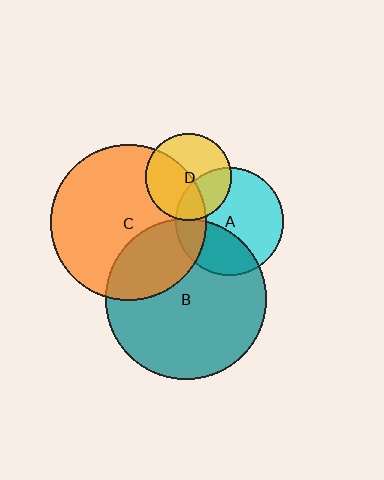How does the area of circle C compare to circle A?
Approximately 2.1 times.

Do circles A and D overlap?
Yes.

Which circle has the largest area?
Circle B (teal).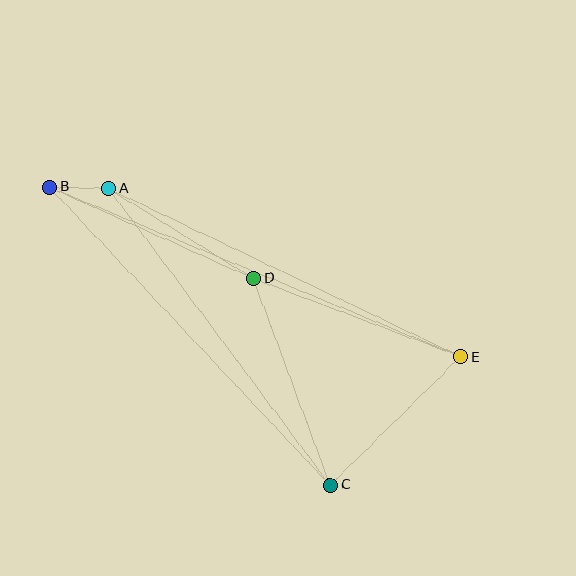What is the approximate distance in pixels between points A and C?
The distance between A and C is approximately 370 pixels.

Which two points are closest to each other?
Points A and B are closest to each other.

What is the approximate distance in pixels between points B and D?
The distance between B and D is approximately 223 pixels.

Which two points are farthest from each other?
Points B and E are farthest from each other.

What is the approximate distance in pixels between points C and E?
The distance between C and E is approximately 183 pixels.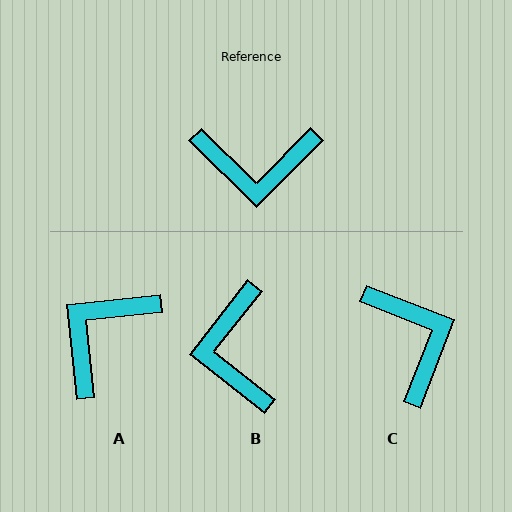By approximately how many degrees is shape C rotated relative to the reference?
Approximately 113 degrees counter-clockwise.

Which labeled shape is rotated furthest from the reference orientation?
A, about 129 degrees away.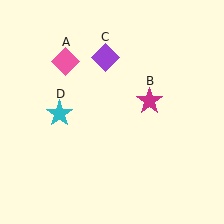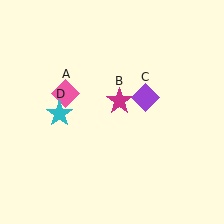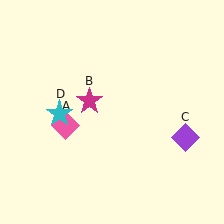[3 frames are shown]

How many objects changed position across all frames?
3 objects changed position: pink diamond (object A), magenta star (object B), purple diamond (object C).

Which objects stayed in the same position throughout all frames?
Cyan star (object D) remained stationary.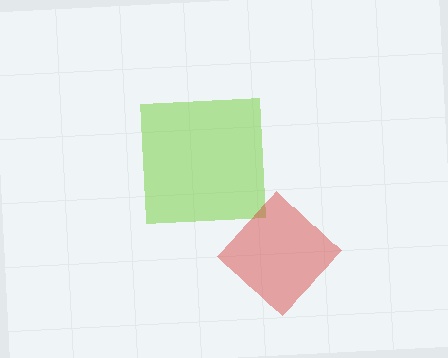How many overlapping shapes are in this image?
There are 2 overlapping shapes in the image.